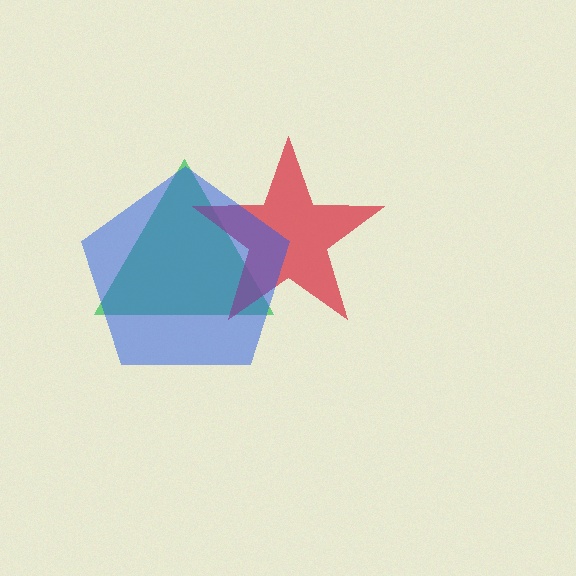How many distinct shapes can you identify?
There are 3 distinct shapes: a green triangle, a red star, a blue pentagon.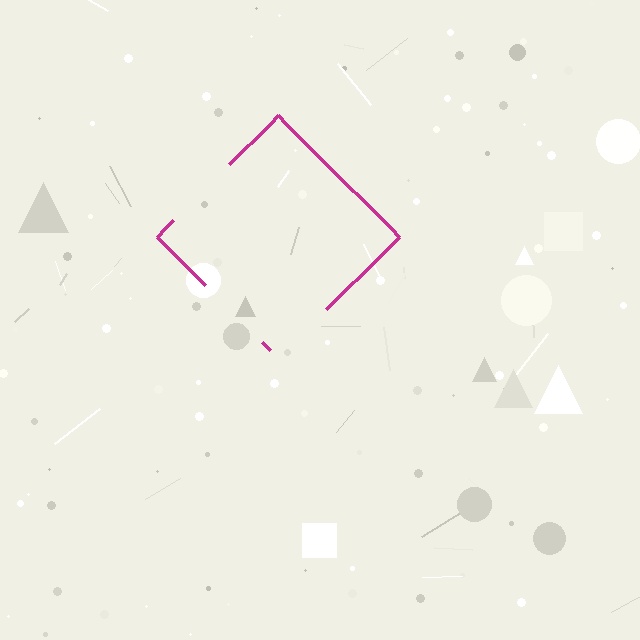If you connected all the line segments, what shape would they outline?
They would outline a diamond.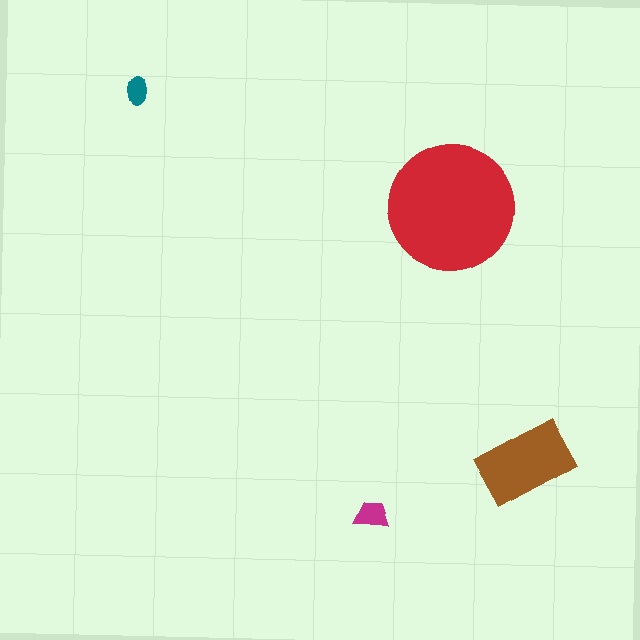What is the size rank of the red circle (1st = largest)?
1st.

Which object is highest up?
The teal ellipse is topmost.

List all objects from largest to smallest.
The red circle, the brown rectangle, the magenta trapezoid, the teal ellipse.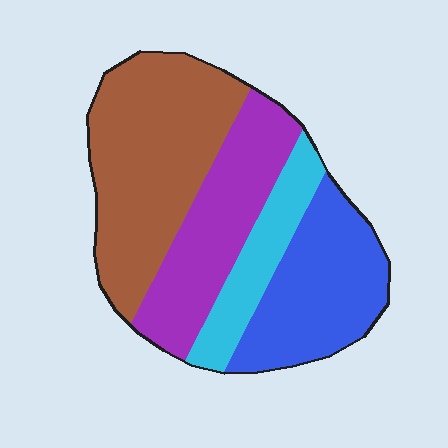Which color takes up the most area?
Brown, at roughly 35%.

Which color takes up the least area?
Cyan, at roughly 15%.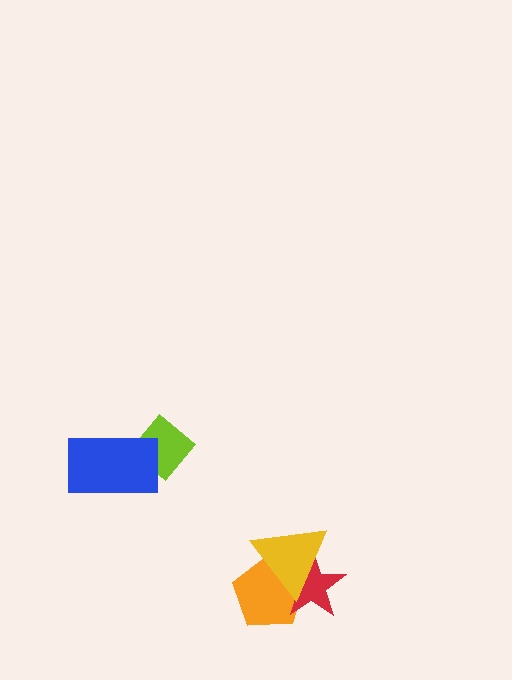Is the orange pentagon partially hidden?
Yes, it is partially covered by another shape.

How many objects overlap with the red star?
2 objects overlap with the red star.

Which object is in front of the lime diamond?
The blue rectangle is in front of the lime diamond.